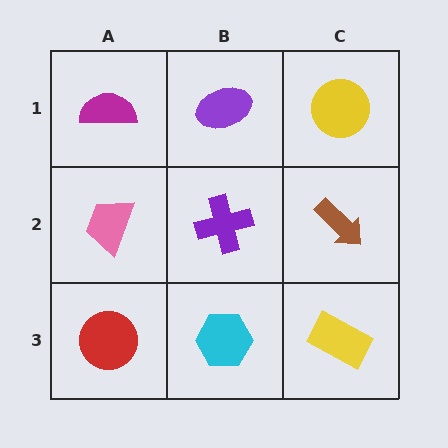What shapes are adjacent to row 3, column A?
A pink trapezoid (row 2, column A), a cyan hexagon (row 3, column B).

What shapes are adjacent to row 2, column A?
A magenta semicircle (row 1, column A), a red circle (row 3, column A), a purple cross (row 2, column B).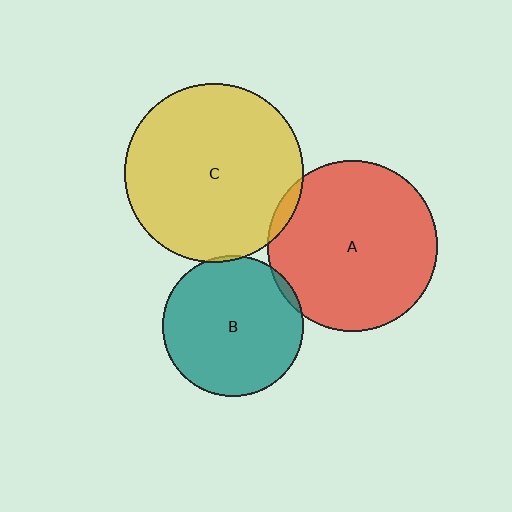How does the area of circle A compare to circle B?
Approximately 1.5 times.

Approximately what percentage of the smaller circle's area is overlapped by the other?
Approximately 5%.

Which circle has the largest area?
Circle C (yellow).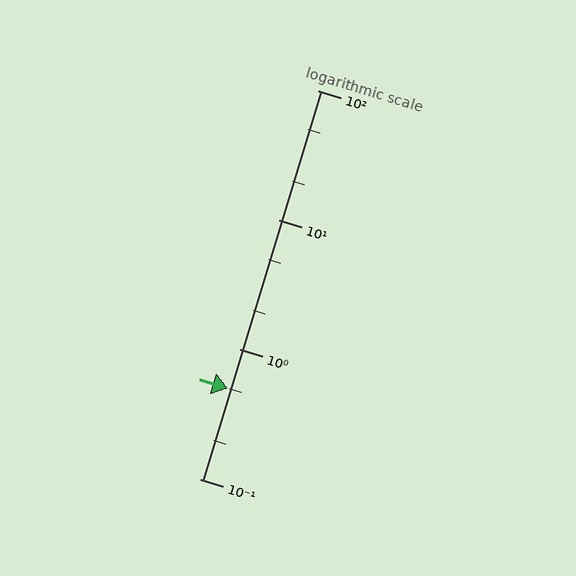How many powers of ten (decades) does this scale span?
The scale spans 3 decades, from 0.1 to 100.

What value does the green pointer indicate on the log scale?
The pointer indicates approximately 0.5.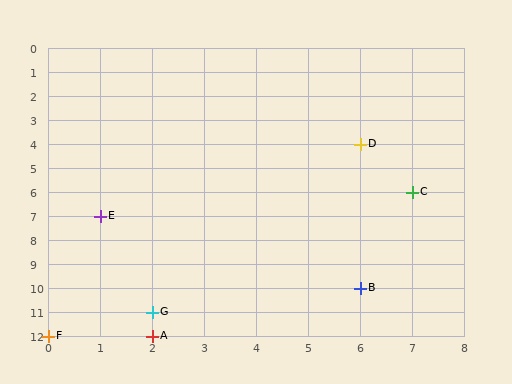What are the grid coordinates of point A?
Point A is at grid coordinates (2, 12).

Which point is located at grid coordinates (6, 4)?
Point D is at (6, 4).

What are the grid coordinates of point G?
Point G is at grid coordinates (2, 11).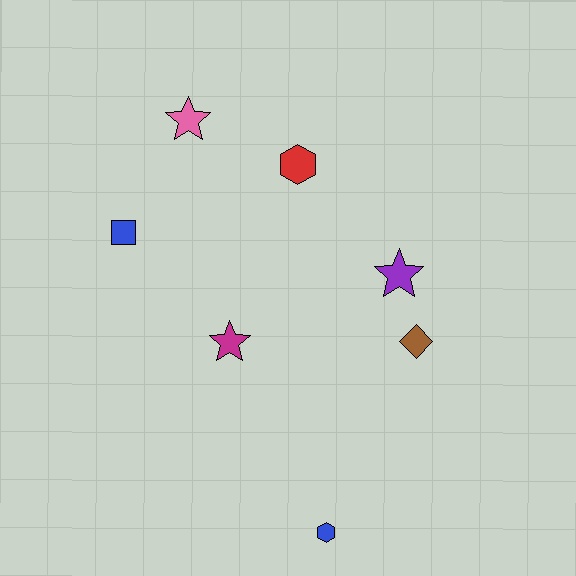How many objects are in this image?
There are 7 objects.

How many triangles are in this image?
There are no triangles.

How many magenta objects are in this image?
There is 1 magenta object.